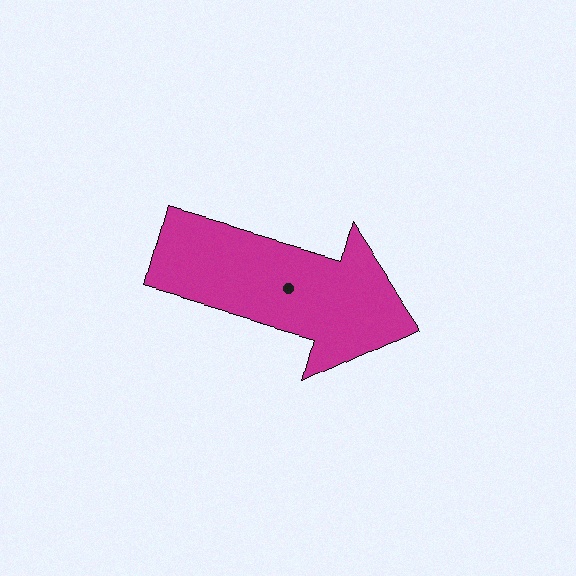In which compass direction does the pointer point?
East.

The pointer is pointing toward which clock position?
Roughly 4 o'clock.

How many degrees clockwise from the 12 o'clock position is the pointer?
Approximately 106 degrees.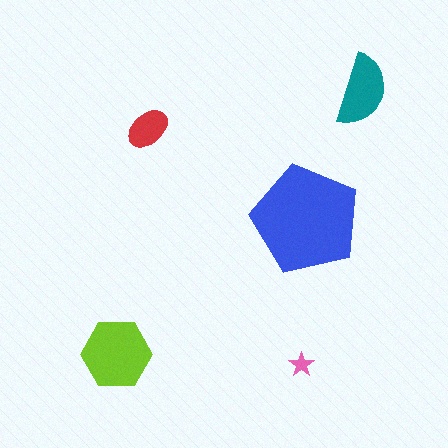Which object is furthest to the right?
The teal semicircle is rightmost.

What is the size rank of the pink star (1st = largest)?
5th.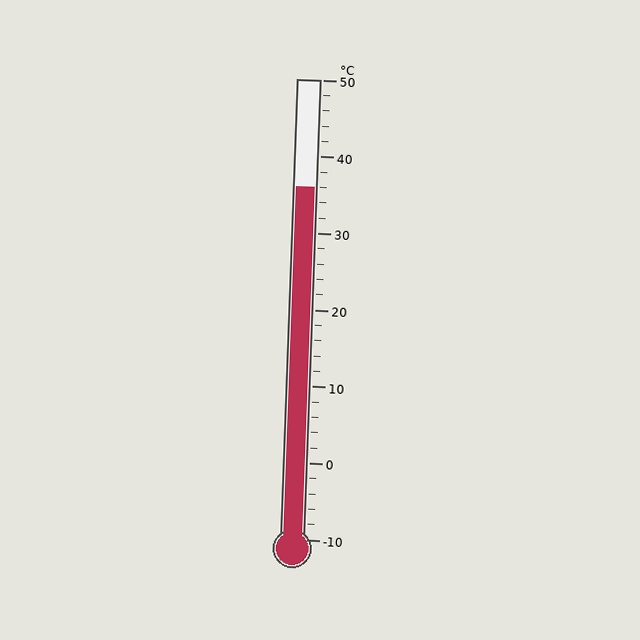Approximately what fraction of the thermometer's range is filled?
The thermometer is filled to approximately 75% of its range.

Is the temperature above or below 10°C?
The temperature is above 10°C.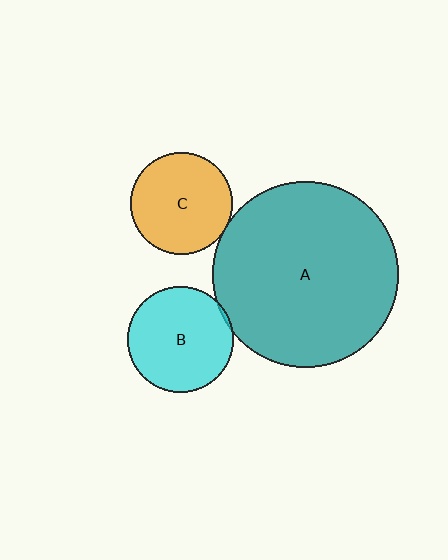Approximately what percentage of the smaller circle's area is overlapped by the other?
Approximately 5%.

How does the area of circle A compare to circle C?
Approximately 3.4 times.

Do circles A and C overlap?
Yes.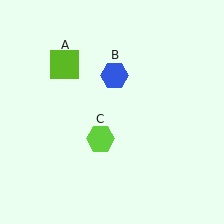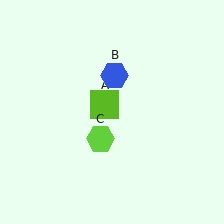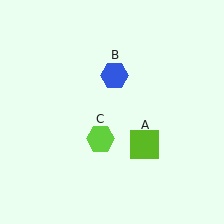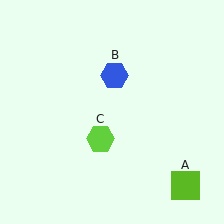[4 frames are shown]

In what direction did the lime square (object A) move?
The lime square (object A) moved down and to the right.